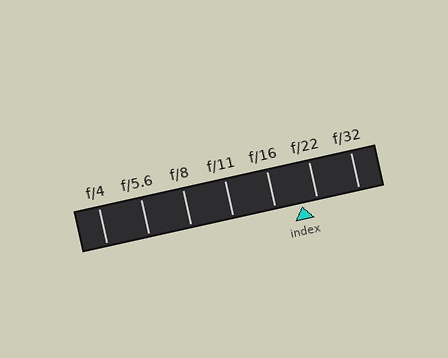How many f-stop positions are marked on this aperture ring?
There are 7 f-stop positions marked.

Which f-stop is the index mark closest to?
The index mark is closest to f/22.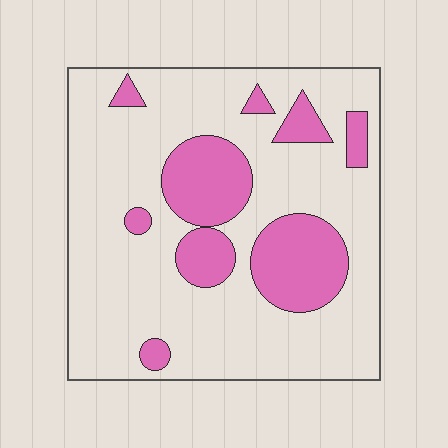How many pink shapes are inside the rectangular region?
9.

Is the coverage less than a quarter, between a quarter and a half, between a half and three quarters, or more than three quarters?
Less than a quarter.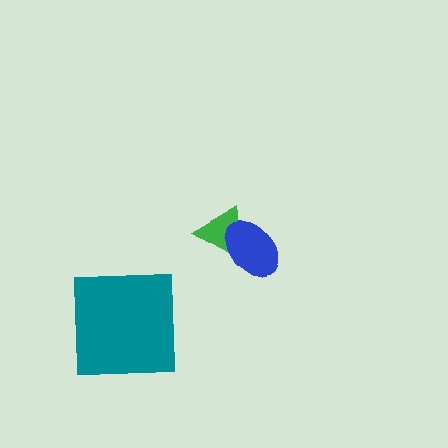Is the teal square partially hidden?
No, no other shape covers it.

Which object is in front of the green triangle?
The blue ellipse is in front of the green triangle.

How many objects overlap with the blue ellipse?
1 object overlaps with the blue ellipse.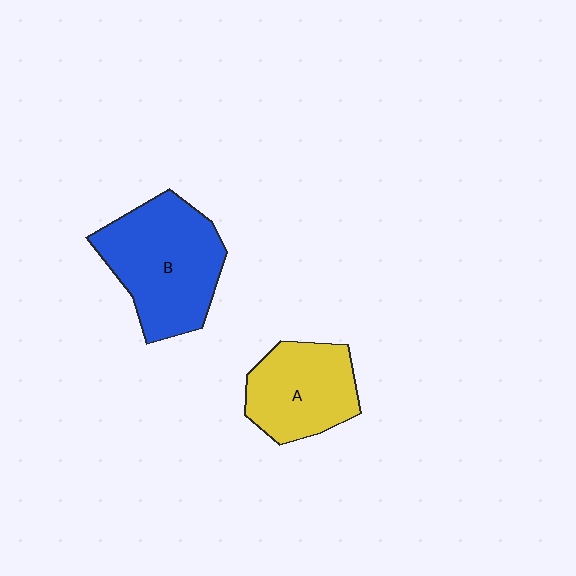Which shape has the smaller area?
Shape A (yellow).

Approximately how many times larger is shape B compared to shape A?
Approximately 1.4 times.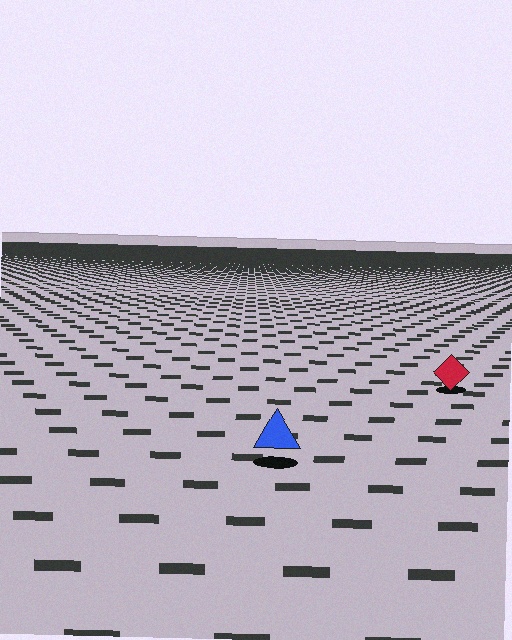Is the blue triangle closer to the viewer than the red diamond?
Yes. The blue triangle is closer — you can tell from the texture gradient: the ground texture is coarser near it.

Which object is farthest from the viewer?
The red diamond is farthest from the viewer. It appears smaller and the ground texture around it is denser.